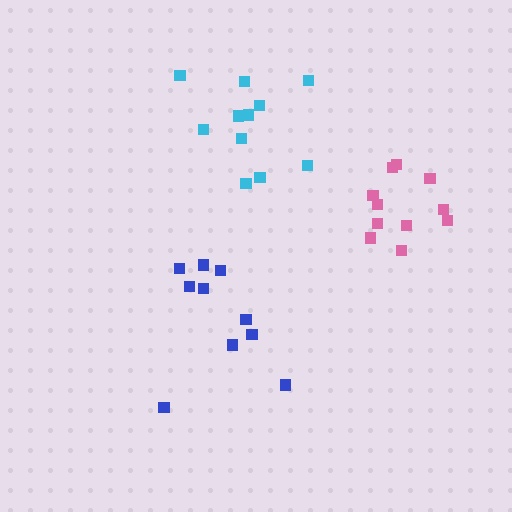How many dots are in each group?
Group 1: 11 dots, Group 2: 10 dots, Group 3: 11 dots (32 total).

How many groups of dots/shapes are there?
There are 3 groups.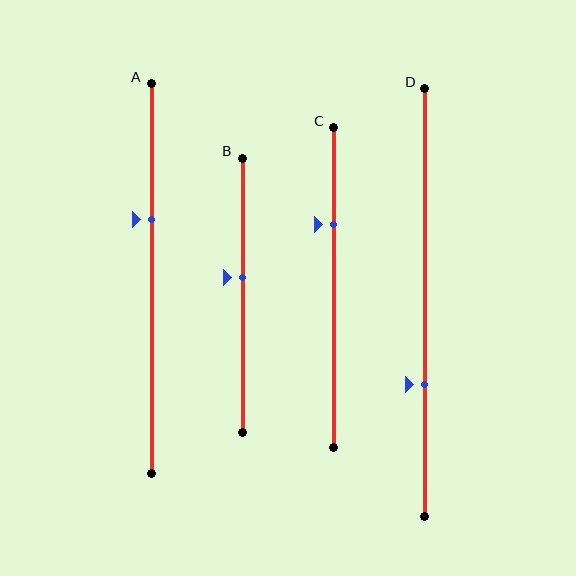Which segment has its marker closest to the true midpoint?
Segment B has its marker closest to the true midpoint.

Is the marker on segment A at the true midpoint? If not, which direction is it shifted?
No, the marker on segment A is shifted upward by about 15% of the segment length.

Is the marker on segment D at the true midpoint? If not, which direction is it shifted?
No, the marker on segment D is shifted downward by about 19% of the segment length.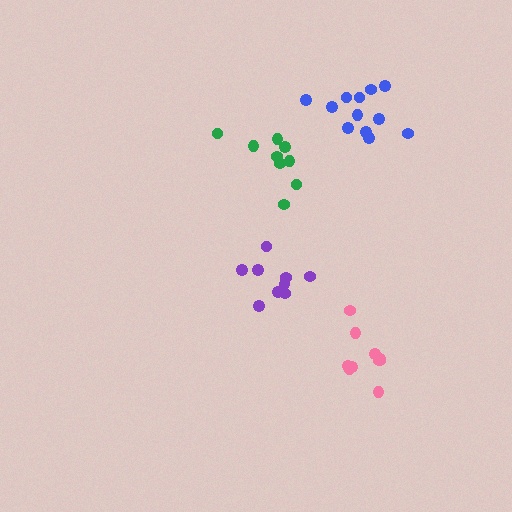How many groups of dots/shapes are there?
There are 4 groups.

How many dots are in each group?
Group 1: 12 dots, Group 2: 9 dots, Group 3: 10 dots, Group 4: 9 dots (40 total).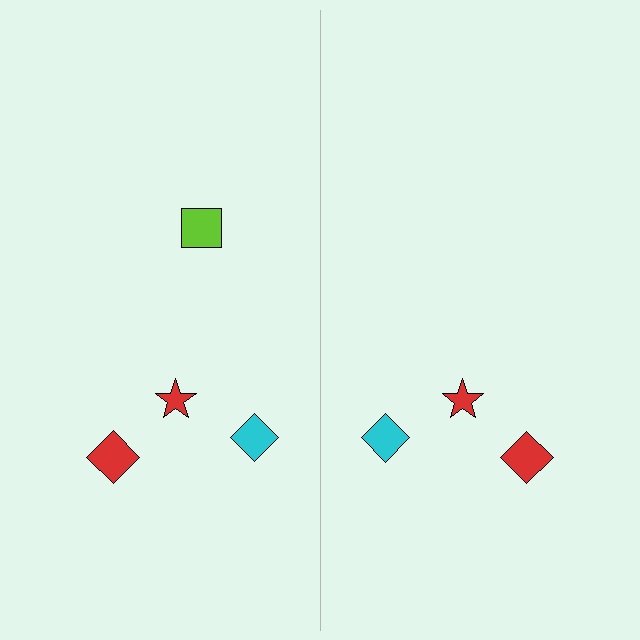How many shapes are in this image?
There are 7 shapes in this image.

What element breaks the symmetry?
A lime square is missing from the right side.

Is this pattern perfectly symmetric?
No, the pattern is not perfectly symmetric. A lime square is missing from the right side.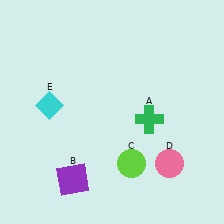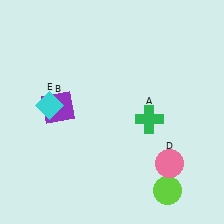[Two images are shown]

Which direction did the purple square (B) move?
The purple square (B) moved up.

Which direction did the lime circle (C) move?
The lime circle (C) moved right.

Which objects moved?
The objects that moved are: the purple square (B), the lime circle (C).